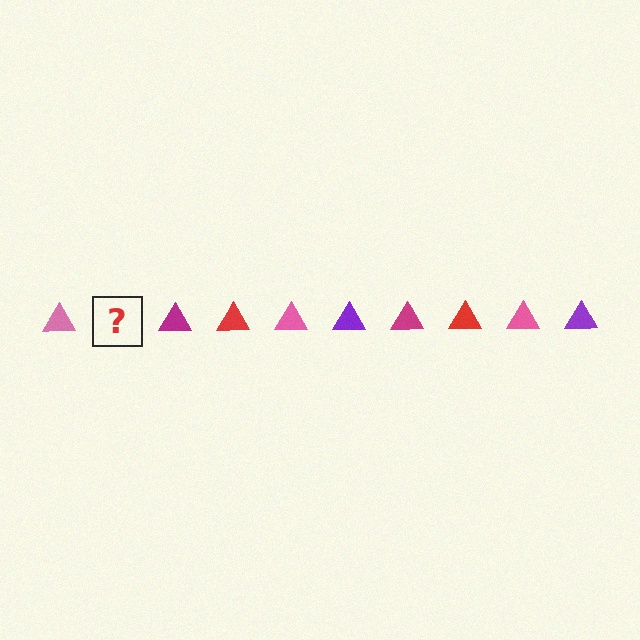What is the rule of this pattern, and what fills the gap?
The rule is that the pattern cycles through pink, purple, magenta, red triangles. The gap should be filled with a purple triangle.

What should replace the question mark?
The question mark should be replaced with a purple triangle.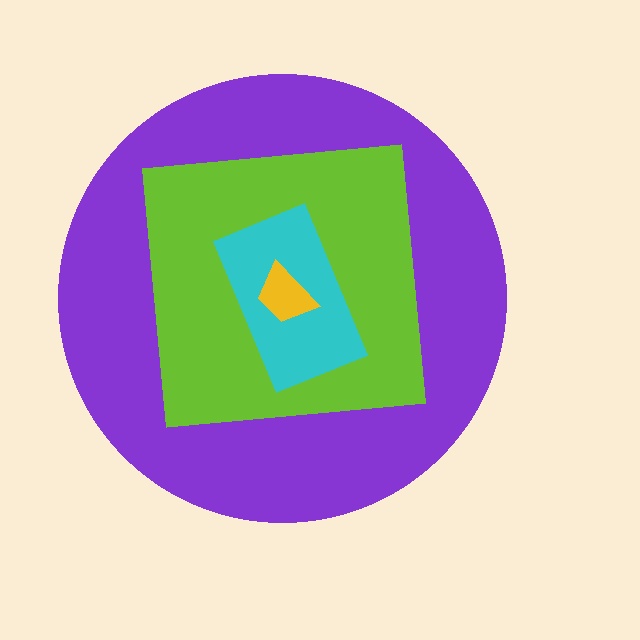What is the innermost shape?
The yellow trapezoid.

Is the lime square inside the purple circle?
Yes.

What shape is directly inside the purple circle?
The lime square.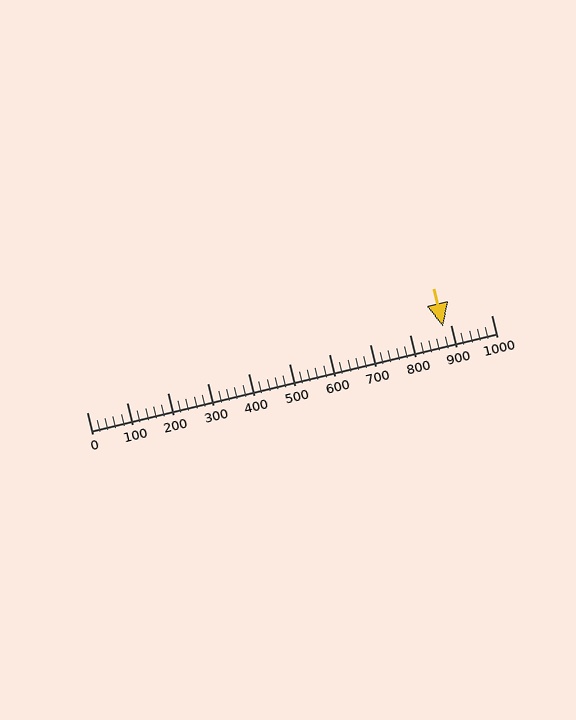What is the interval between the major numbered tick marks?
The major tick marks are spaced 100 units apart.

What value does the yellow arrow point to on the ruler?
The yellow arrow points to approximately 880.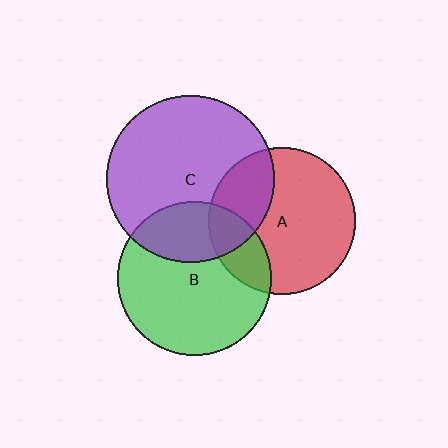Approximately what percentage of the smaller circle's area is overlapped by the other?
Approximately 30%.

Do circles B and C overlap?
Yes.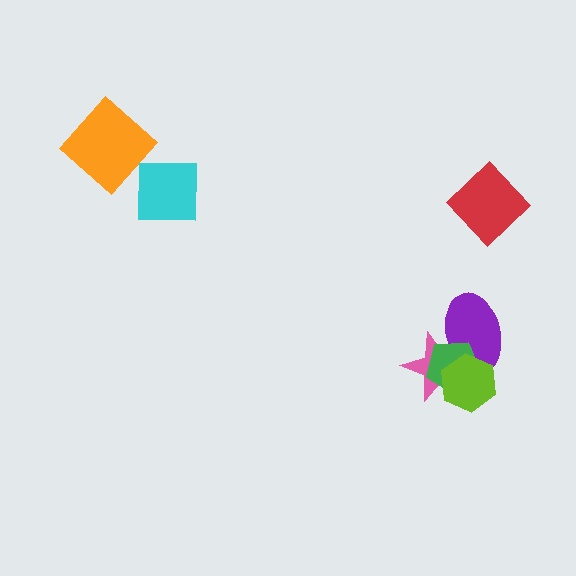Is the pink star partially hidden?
Yes, it is partially covered by another shape.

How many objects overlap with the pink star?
3 objects overlap with the pink star.